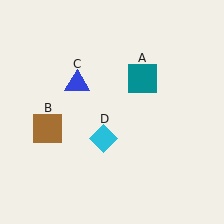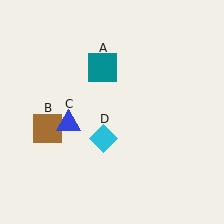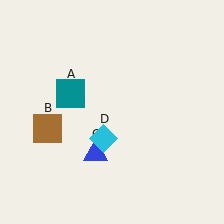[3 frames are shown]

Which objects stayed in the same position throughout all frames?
Brown square (object B) and cyan diamond (object D) remained stationary.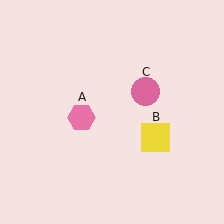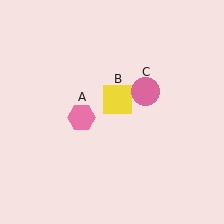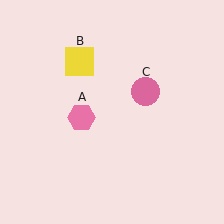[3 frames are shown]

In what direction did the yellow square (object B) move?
The yellow square (object B) moved up and to the left.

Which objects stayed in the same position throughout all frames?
Pink hexagon (object A) and pink circle (object C) remained stationary.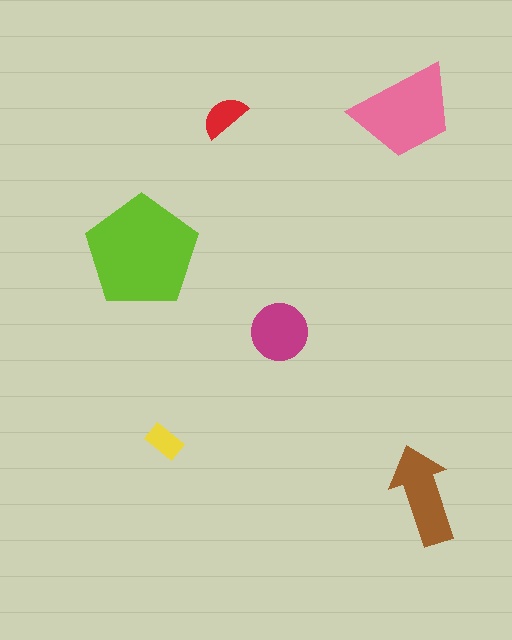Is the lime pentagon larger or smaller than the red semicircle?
Larger.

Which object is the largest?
The lime pentagon.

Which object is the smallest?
The yellow rectangle.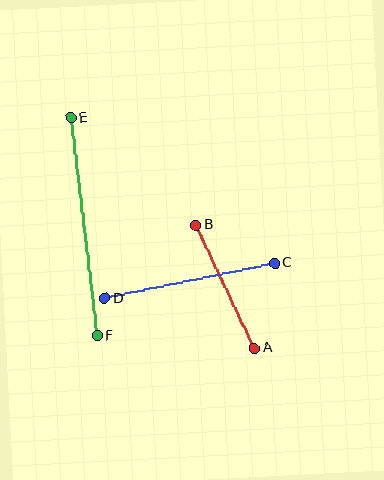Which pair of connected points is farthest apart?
Points E and F are farthest apart.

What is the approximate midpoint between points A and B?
The midpoint is at approximately (225, 287) pixels.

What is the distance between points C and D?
The distance is approximately 173 pixels.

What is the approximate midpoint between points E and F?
The midpoint is at approximately (84, 227) pixels.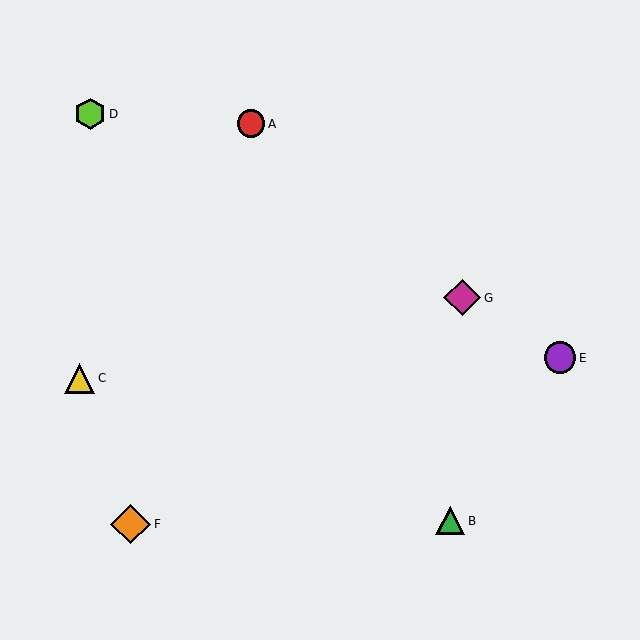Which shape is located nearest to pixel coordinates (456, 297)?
The magenta diamond (labeled G) at (462, 298) is nearest to that location.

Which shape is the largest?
The orange diamond (labeled F) is the largest.